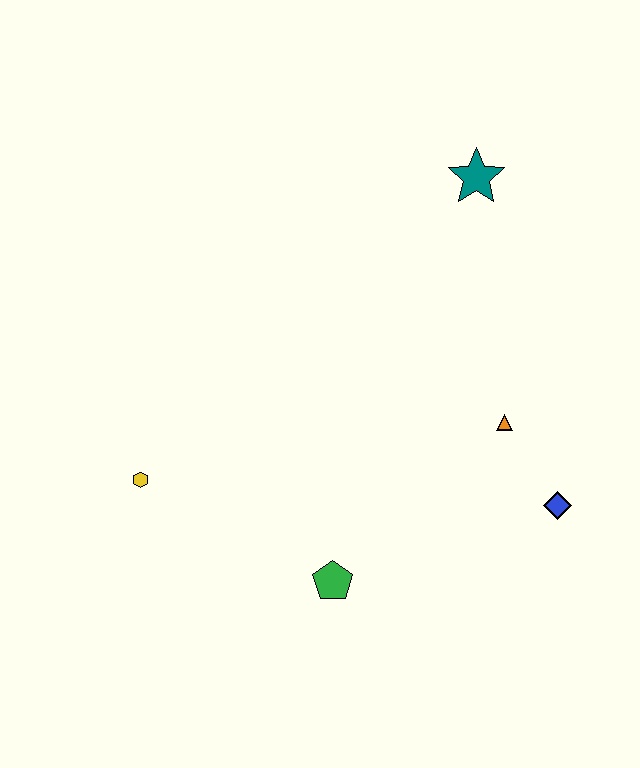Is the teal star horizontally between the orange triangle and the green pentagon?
Yes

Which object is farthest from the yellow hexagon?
The teal star is farthest from the yellow hexagon.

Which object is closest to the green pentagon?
The yellow hexagon is closest to the green pentagon.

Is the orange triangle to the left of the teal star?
No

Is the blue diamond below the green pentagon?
No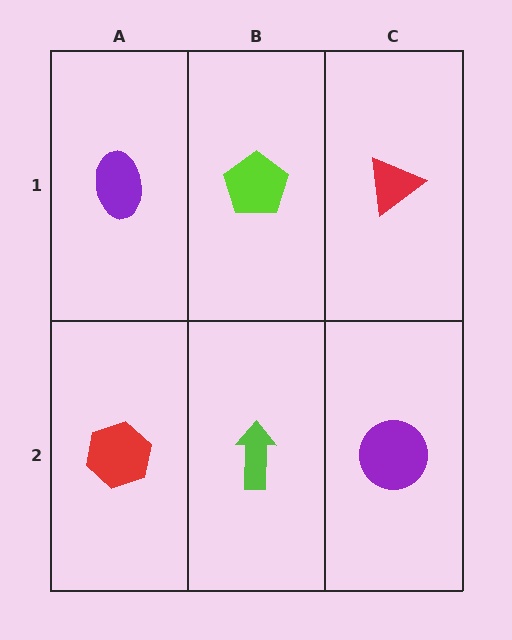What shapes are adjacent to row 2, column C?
A red triangle (row 1, column C), a lime arrow (row 2, column B).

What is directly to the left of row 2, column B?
A red hexagon.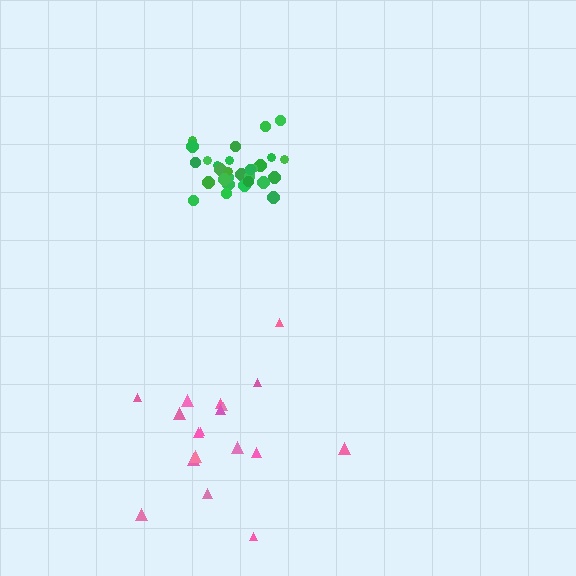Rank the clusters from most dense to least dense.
green, pink.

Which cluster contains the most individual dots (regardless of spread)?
Green (31).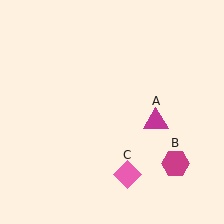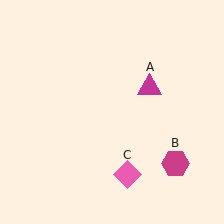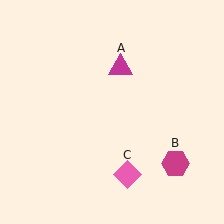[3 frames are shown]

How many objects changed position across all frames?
1 object changed position: magenta triangle (object A).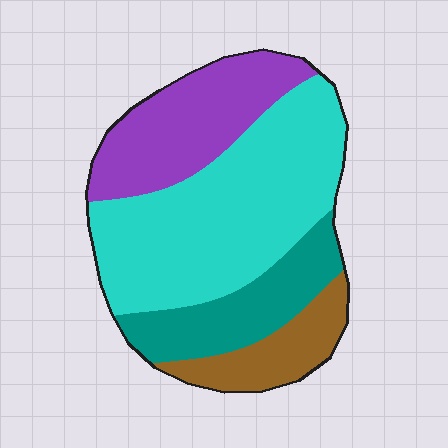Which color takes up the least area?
Brown, at roughly 10%.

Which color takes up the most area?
Cyan, at roughly 45%.